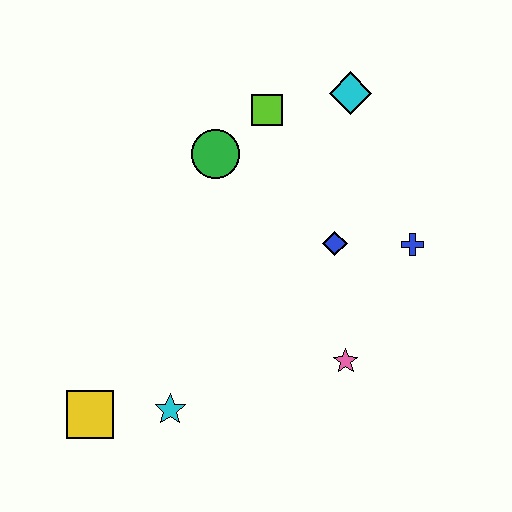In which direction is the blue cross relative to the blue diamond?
The blue cross is to the right of the blue diamond.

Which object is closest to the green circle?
The lime square is closest to the green circle.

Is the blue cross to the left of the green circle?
No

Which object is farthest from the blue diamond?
The yellow square is farthest from the blue diamond.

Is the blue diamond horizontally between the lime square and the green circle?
No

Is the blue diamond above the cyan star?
Yes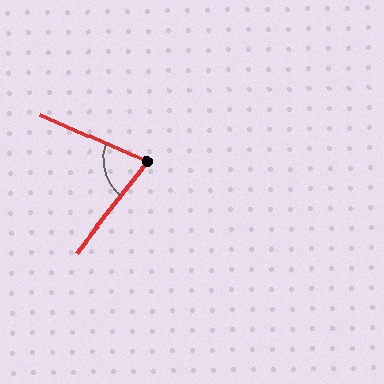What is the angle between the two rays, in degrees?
Approximately 75 degrees.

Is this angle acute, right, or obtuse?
It is acute.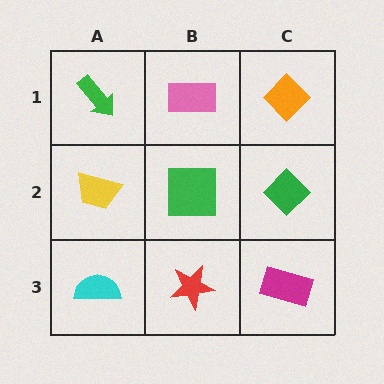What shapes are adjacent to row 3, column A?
A yellow trapezoid (row 2, column A), a red star (row 3, column B).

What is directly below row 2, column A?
A cyan semicircle.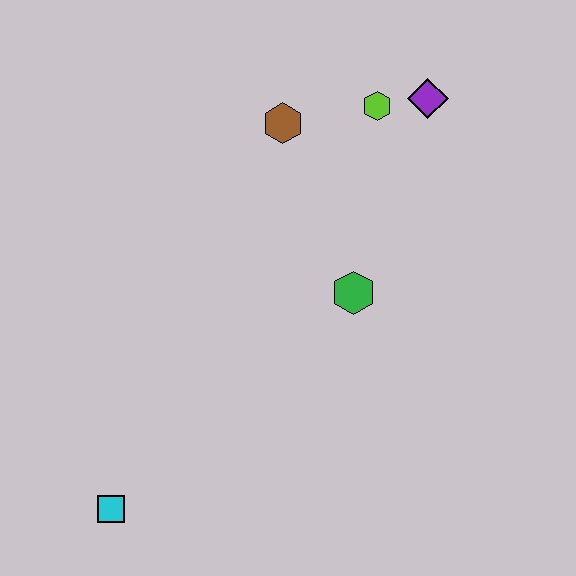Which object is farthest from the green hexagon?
The cyan square is farthest from the green hexagon.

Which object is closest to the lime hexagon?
The purple diamond is closest to the lime hexagon.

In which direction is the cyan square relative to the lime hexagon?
The cyan square is below the lime hexagon.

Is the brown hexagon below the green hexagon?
No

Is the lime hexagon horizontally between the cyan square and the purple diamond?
Yes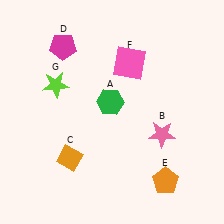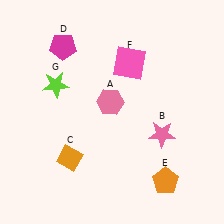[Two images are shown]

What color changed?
The hexagon (A) changed from green in Image 1 to pink in Image 2.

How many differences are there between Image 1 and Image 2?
There is 1 difference between the two images.